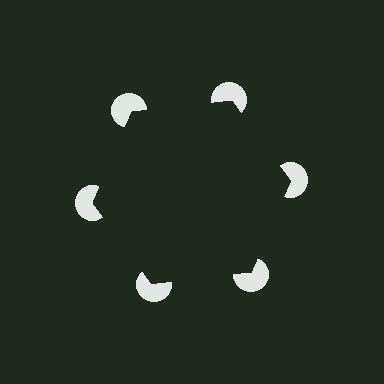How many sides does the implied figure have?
6 sides.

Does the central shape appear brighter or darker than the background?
It typically appears slightly darker than the background, even though no actual brightness change is drawn.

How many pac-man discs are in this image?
There are 6 — one at each vertex of the illusory hexagon.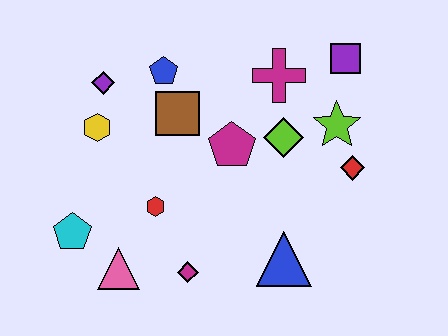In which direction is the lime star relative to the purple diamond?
The lime star is to the right of the purple diamond.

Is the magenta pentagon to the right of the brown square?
Yes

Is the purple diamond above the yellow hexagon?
Yes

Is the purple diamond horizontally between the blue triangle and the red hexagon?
No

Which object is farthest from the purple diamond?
The red diamond is farthest from the purple diamond.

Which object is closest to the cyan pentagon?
The pink triangle is closest to the cyan pentagon.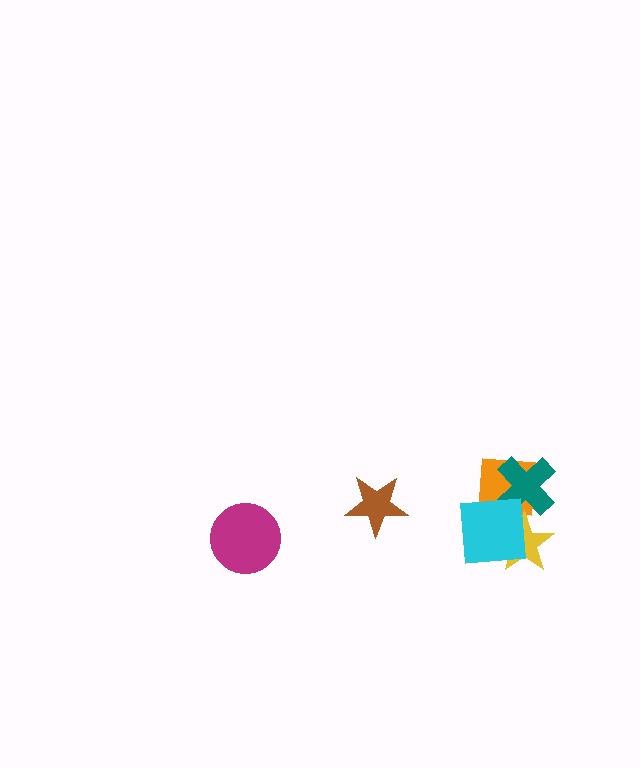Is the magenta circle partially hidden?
No, no other shape covers it.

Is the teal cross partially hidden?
Yes, it is partially covered by another shape.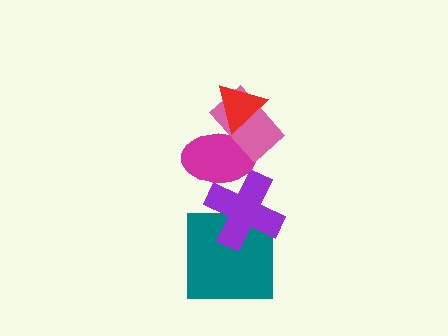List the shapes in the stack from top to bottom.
From top to bottom: the red triangle, the pink rectangle, the magenta ellipse, the purple cross, the teal square.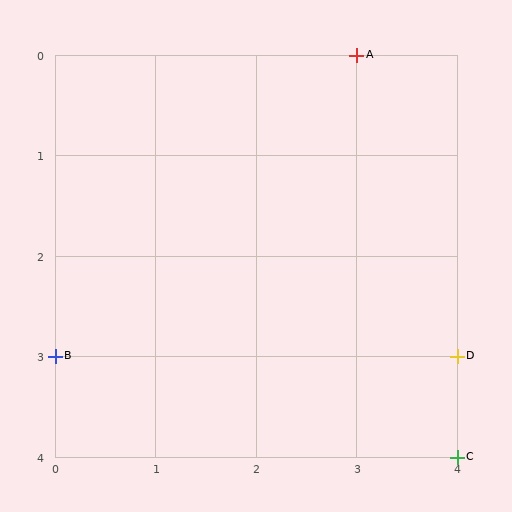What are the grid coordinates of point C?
Point C is at grid coordinates (4, 4).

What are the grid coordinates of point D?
Point D is at grid coordinates (4, 3).